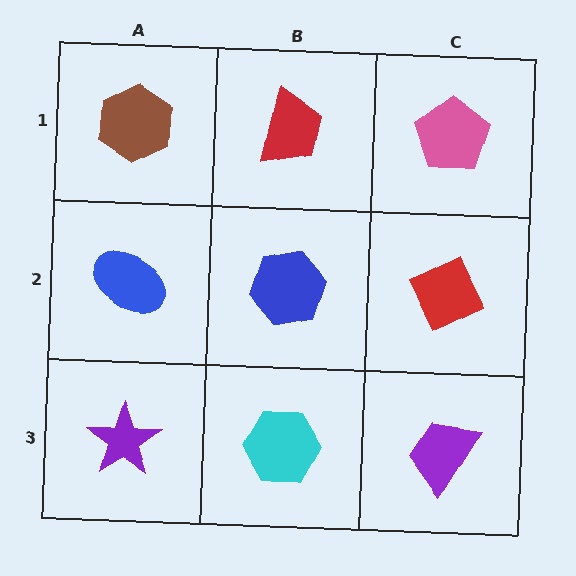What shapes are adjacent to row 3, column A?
A blue ellipse (row 2, column A), a cyan hexagon (row 3, column B).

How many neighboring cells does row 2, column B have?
4.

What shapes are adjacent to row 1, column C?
A red diamond (row 2, column C), a red trapezoid (row 1, column B).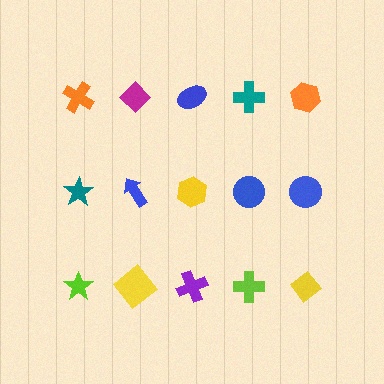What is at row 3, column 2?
A yellow diamond.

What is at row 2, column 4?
A blue circle.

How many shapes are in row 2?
5 shapes.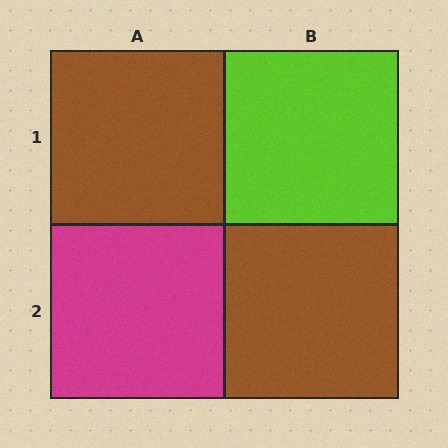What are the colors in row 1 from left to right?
Brown, lime.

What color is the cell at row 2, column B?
Brown.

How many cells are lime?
1 cell is lime.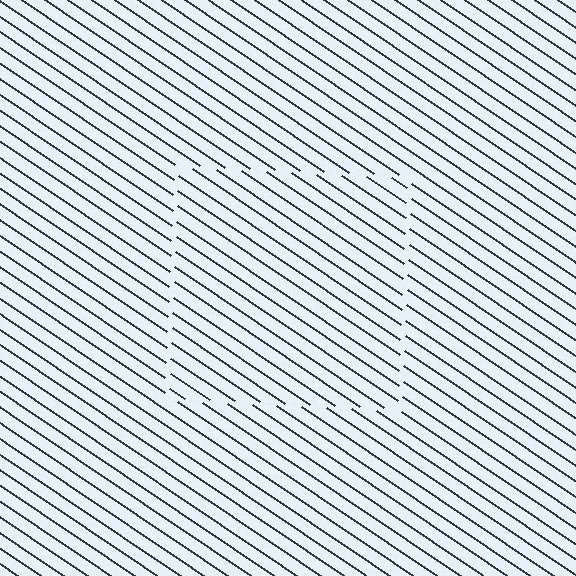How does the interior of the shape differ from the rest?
The interior of the shape contains the same grating, shifted by half a period — the contour is defined by the phase discontinuity where line-ends from the inner and outer gratings abut.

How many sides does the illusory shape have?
4 sides — the line-ends trace a square.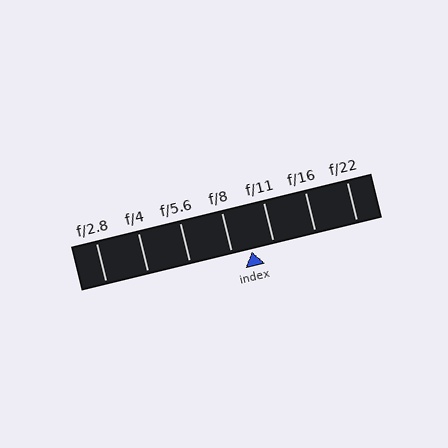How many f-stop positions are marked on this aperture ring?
There are 7 f-stop positions marked.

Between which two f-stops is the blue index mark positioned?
The index mark is between f/8 and f/11.